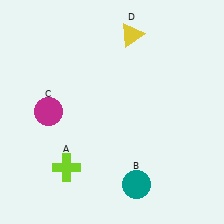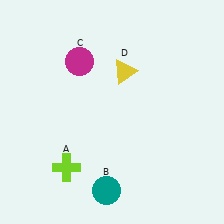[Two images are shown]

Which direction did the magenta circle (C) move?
The magenta circle (C) moved up.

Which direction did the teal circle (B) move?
The teal circle (B) moved left.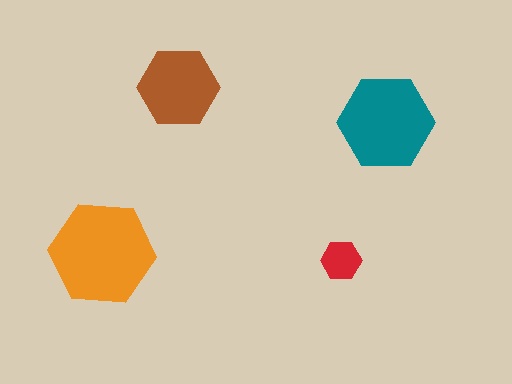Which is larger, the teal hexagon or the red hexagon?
The teal one.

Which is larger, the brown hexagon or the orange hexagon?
The orange one.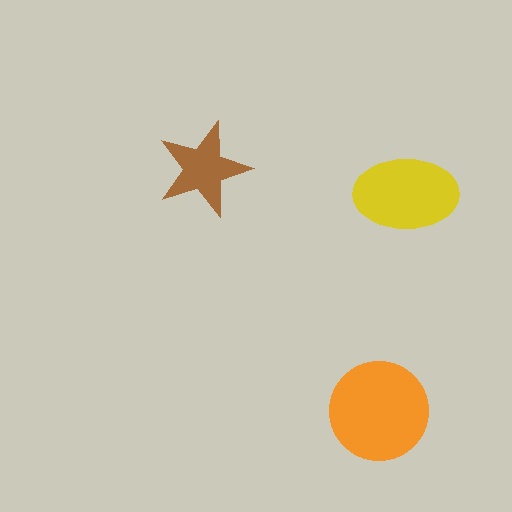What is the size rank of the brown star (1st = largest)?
3rd.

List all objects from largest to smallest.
The orange circle, the yellow ellipse, the brown star.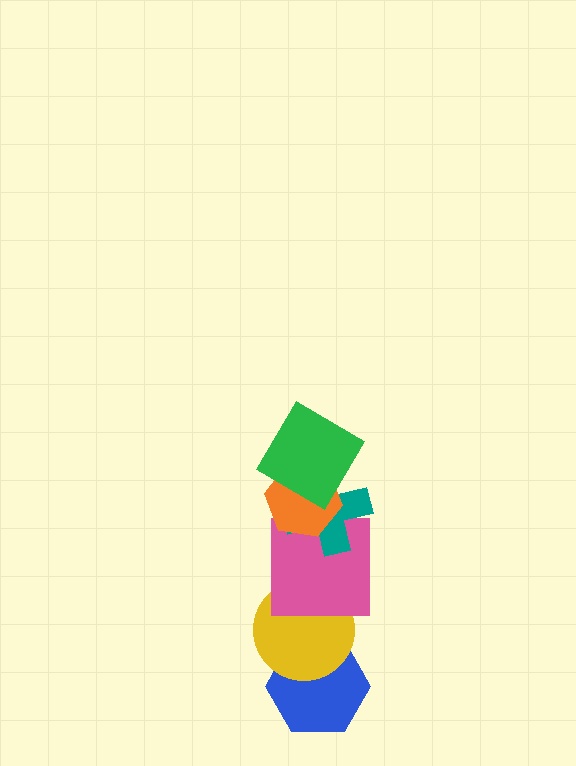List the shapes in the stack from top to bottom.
From top to bottom: the green diamond, the orange hexagon, the teal cross, the pink square, the yellow circle, the blue hexagon.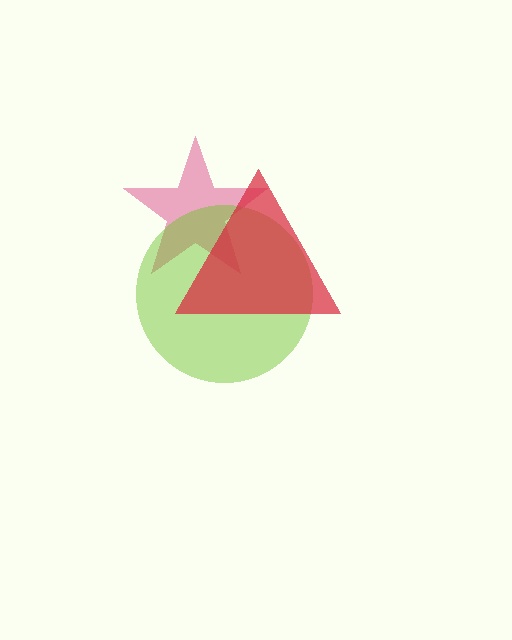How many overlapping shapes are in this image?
There are 3 overlapping shapes in the image.